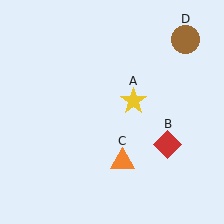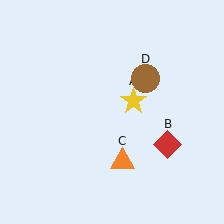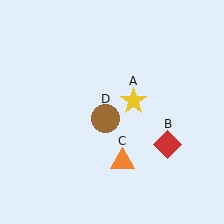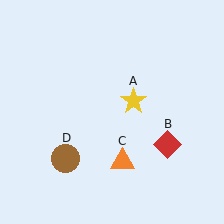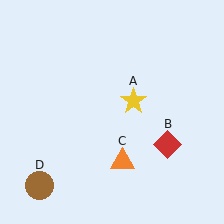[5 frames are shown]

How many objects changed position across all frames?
1 object changed position: brown circle (object D).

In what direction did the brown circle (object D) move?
The brown circle (object D) moved down and to the left.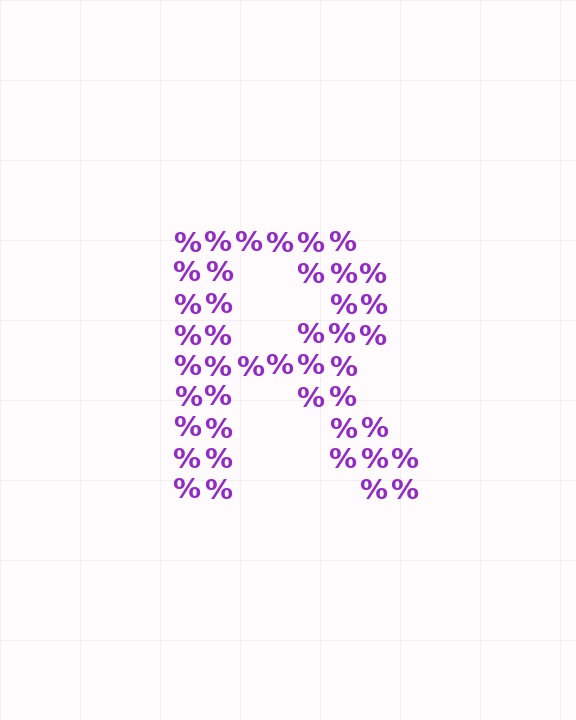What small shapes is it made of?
It is made of small percent signs.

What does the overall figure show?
The overall figure shows the letter R.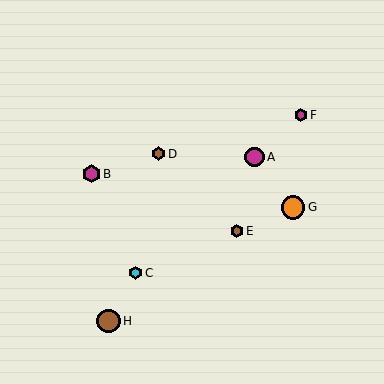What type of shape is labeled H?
Shape H is a brown circle.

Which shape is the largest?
The orange circle (labeled G) is the largest.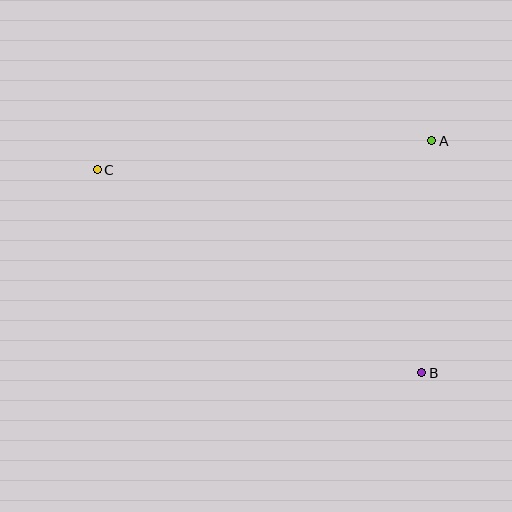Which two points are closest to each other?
Points A and B are closest to each other.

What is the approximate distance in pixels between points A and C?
The distance between A and C is approximately 336 pixels.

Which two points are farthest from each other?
Points B and C are farthest from each other.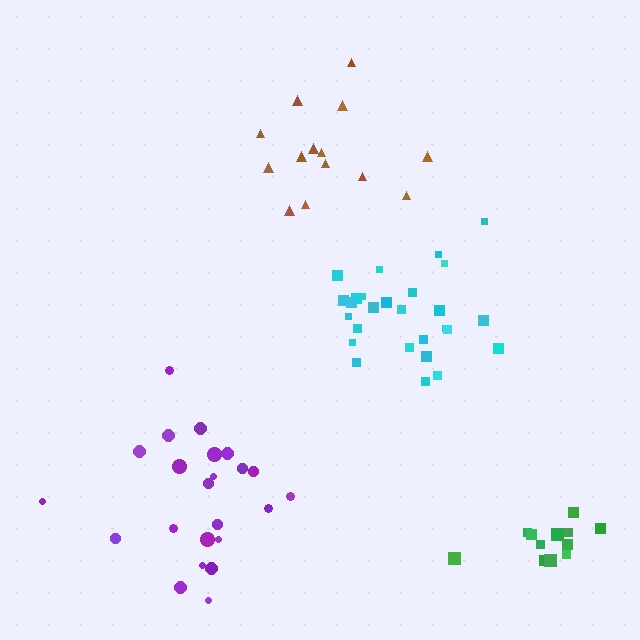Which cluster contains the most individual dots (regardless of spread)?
Cyan (27).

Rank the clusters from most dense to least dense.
cyan, green, purple, brown.